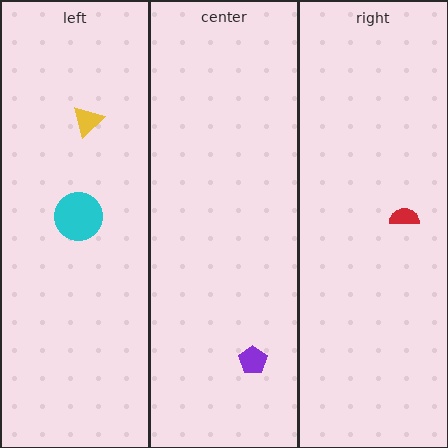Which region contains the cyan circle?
The left region.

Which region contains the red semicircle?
The right region.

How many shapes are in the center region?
1.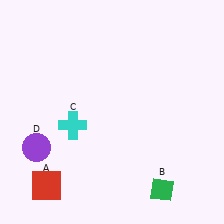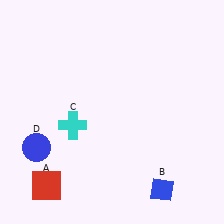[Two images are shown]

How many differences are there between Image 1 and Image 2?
There are 2 differences between the two images.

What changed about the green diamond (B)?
In Image 1, B is green. In Image 2, it changed to blue.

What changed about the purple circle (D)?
In Image 1, D is purple. In Image 2, it changed to blue.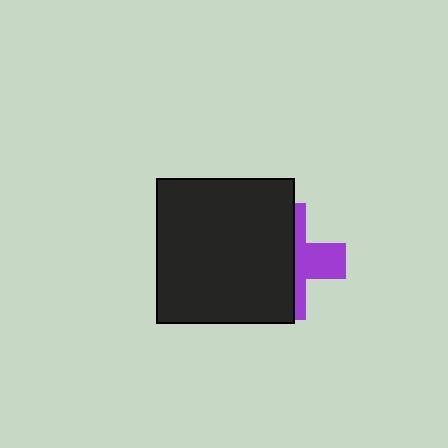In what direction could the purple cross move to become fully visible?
The purple cross could move right. That would shift it out from behind the black rectangle entirely.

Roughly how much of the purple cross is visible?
A small part of it is visible (roughly 37%).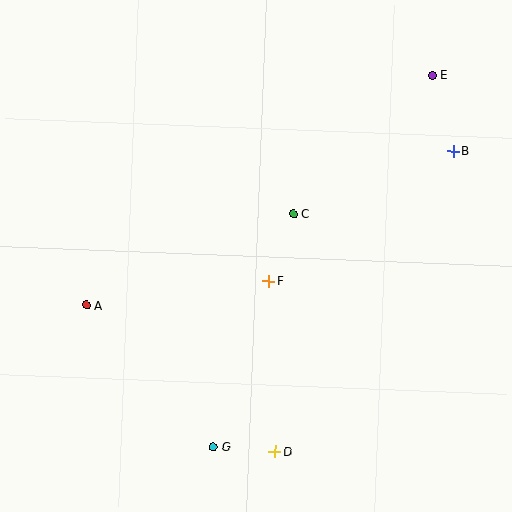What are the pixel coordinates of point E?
Point E is at (432, 75).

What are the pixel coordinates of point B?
Point B is at (453, 151).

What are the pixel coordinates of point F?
Point F is at (269, 281).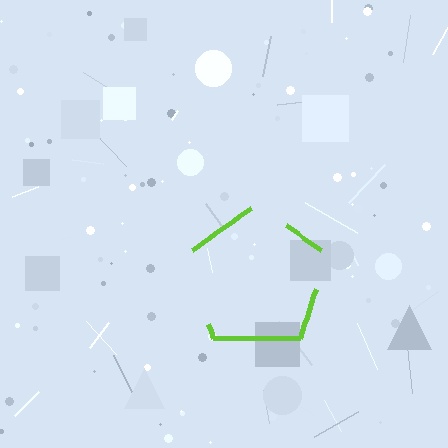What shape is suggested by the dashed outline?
The dashed outline suggests a pentagon.